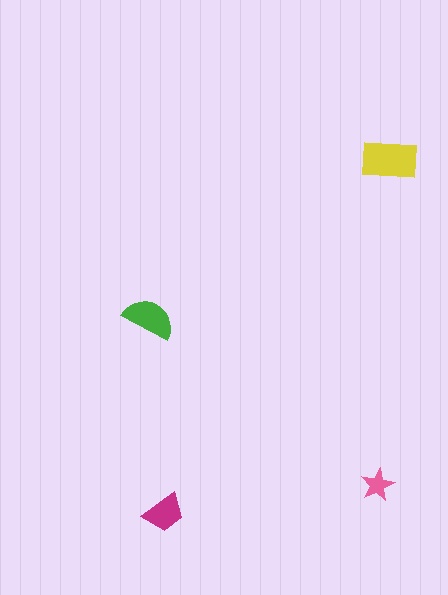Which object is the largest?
The yellow rectangle.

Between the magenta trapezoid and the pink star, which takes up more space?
The magenta trapezoid.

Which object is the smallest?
The pink star.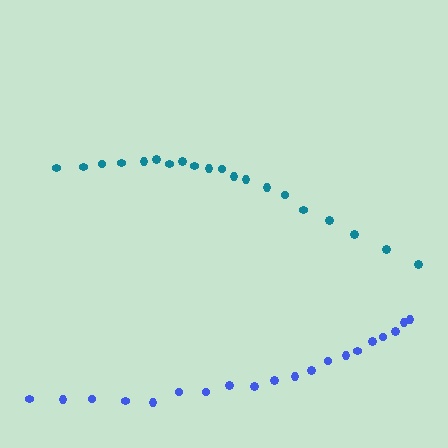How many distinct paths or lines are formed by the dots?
There are 2 distinct paths.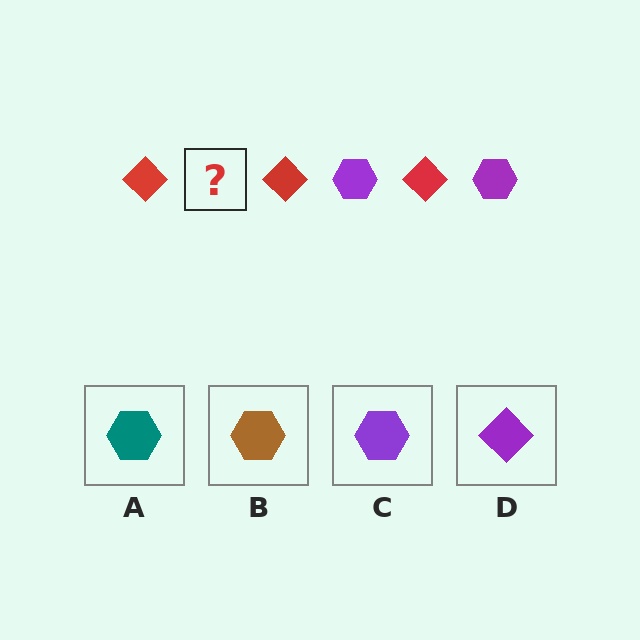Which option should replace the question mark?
Option C.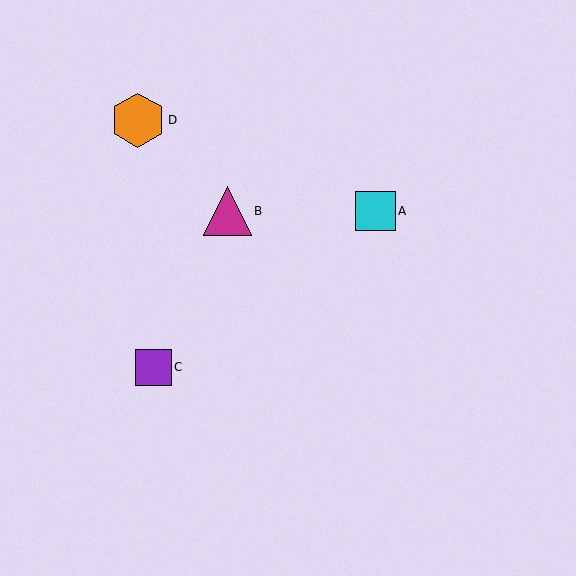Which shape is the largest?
The orange hexagon (labeled D) is the largest.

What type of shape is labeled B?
Shape B is a magenta triangle.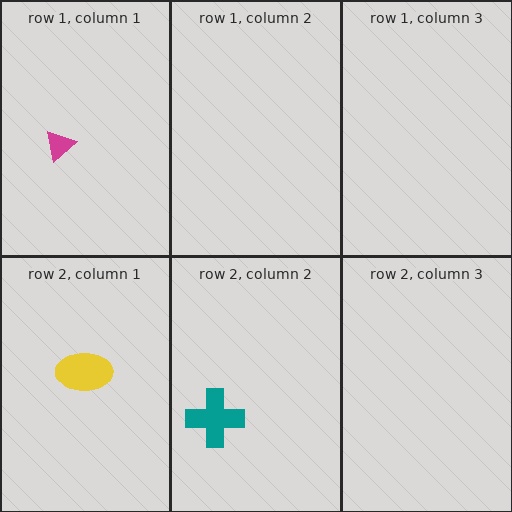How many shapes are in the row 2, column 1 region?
1.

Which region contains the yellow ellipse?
The row 2, column 1 region.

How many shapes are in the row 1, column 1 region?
1.